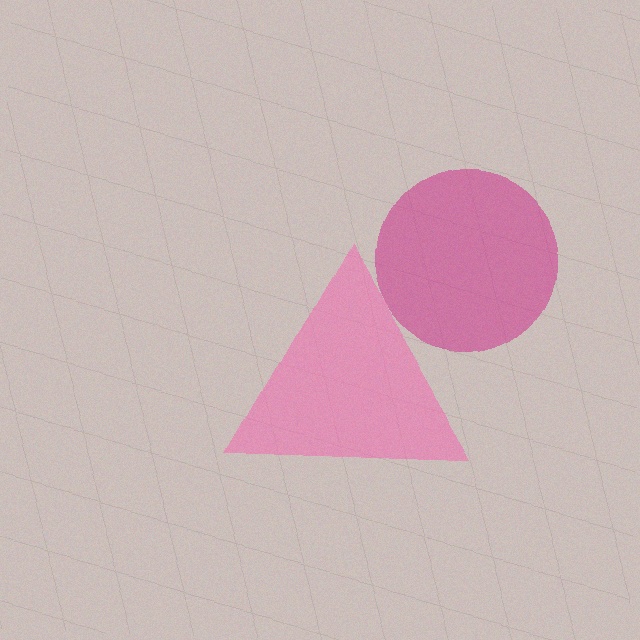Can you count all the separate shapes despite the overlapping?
Yes, there are 2 separate shapes.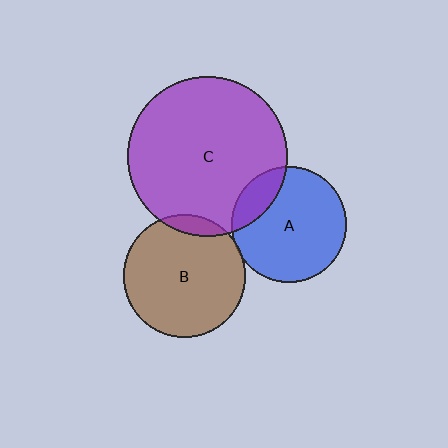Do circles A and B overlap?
Yes.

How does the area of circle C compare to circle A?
Approximately 1.9 times.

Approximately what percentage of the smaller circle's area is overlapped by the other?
Approximately 5%.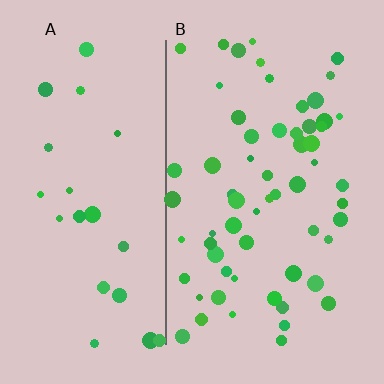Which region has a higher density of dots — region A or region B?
B (the right).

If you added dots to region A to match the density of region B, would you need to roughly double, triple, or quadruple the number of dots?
Approximately triple.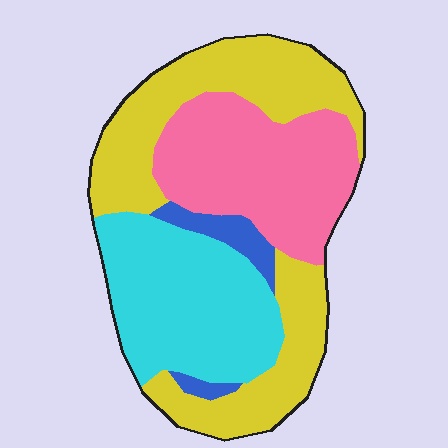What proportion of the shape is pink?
Pink covers roughly 30% of the shape.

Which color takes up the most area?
Yellow, at roughly 40%.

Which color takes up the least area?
Blue, at roughly 5%.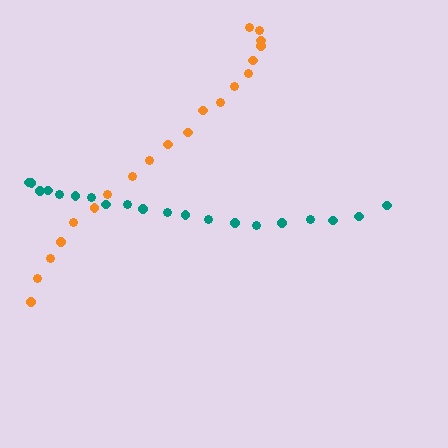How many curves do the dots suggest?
There are 2 distinct paths.